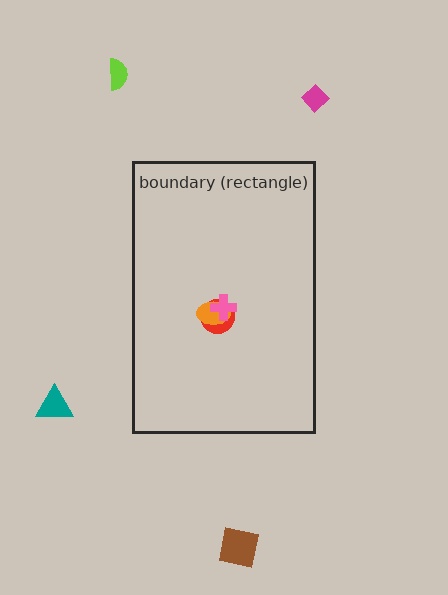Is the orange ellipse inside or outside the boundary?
Inside.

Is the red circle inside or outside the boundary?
Inside.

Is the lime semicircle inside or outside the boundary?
Outside.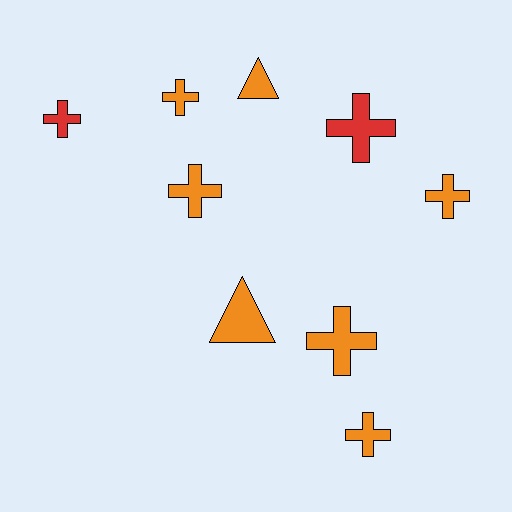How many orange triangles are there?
There are 2 orange triangles.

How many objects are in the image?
There are 9 objects.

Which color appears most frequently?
Orange, with 7 objects.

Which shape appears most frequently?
Cross, with 7 objects.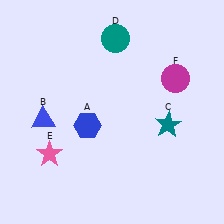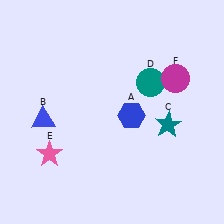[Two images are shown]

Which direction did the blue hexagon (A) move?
The blue hexagon (A) moved right.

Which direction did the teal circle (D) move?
The teal circle (D) moved down.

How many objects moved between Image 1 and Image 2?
2 objects moved between the two images.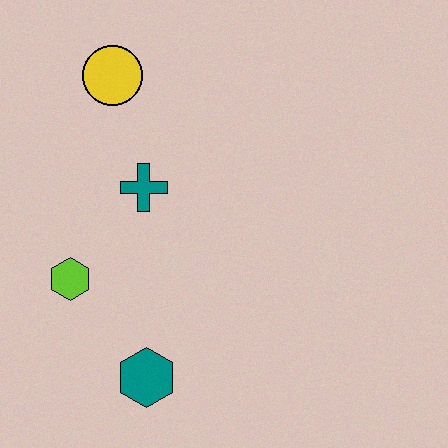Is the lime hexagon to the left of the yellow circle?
Yes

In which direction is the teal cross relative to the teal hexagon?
The teal cross is above the teal hexagon.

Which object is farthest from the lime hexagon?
The yellow circle is farthest from the lime hexagon.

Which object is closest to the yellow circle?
The teal cross is closest to the yellow circle.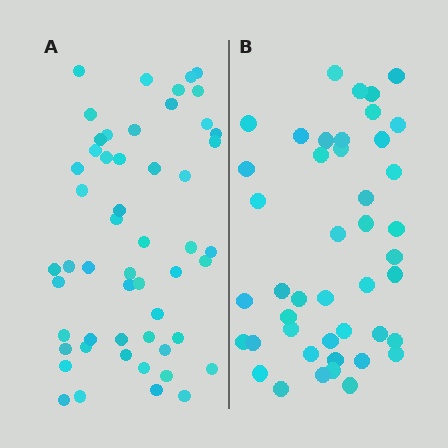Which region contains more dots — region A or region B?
Region A (the left region) has more dots.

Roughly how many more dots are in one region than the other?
Region A has roughly 8 or so more dots than region B.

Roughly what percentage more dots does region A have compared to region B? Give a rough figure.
About 20% more.